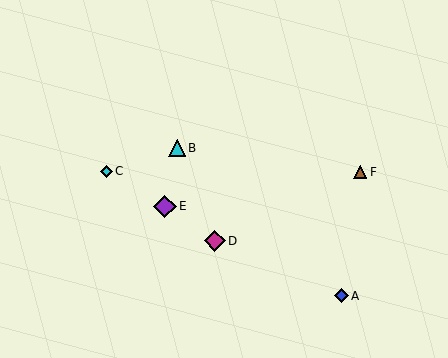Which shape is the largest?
The purple diamond (labeled E) is the largest.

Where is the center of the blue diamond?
The center of the blue diamond is at (341, 296).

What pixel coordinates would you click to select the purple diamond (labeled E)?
Click at (165, 207) to select the purple diamond E.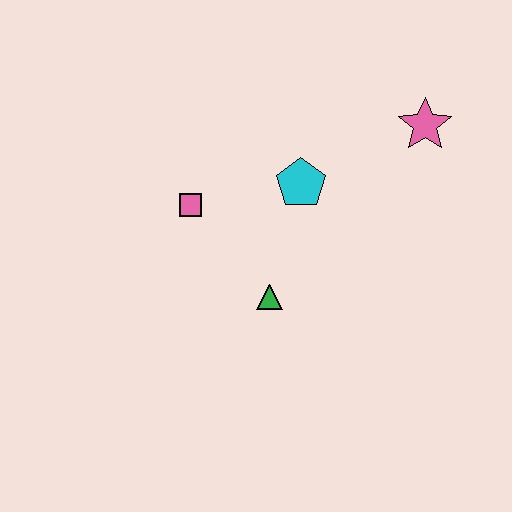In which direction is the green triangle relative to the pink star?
The green triangle is below the pink star.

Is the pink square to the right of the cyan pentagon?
No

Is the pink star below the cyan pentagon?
No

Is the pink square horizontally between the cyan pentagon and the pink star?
No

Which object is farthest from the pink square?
The pink star is farthest from the pink square.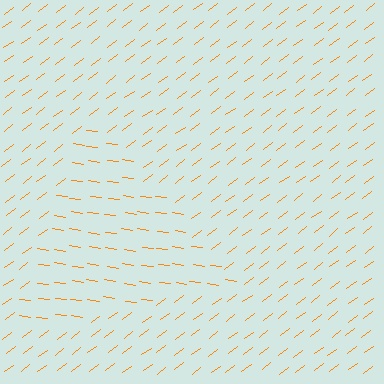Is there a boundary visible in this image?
Yes, there is a texture boundary formed by a change in line orientation.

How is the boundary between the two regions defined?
The boundary is defined purely by a change in line orientation (approximately 45 degrees difference). All lines are the same color and thickness.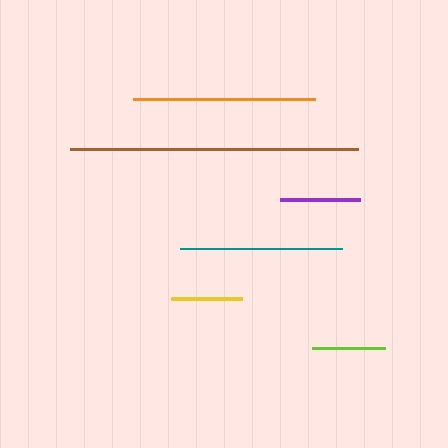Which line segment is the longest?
The brown line is the longest at approximately 288 pixels.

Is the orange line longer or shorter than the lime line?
The orange line is longer than the lime line.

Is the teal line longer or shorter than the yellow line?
The teal line is longer than the yellow line.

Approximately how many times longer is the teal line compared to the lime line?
The teal line is approximately 2.2 times the length of the lime line.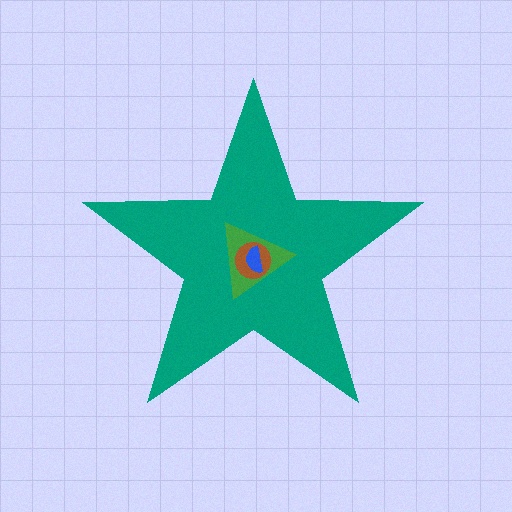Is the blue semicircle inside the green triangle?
Yes.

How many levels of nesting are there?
4.